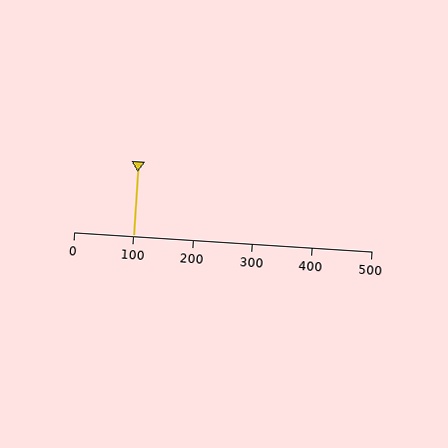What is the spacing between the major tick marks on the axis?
The major ticks are spaced 100 apart.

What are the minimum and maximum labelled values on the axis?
The axis runs from 0 to 500.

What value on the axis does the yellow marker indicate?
The marker indicates approximately 100.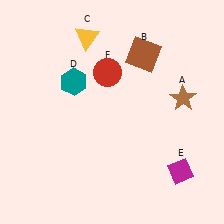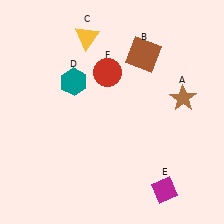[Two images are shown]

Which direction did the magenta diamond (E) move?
The magenta diamond (E) moved down.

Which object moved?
The magenta diamond (E) moved down.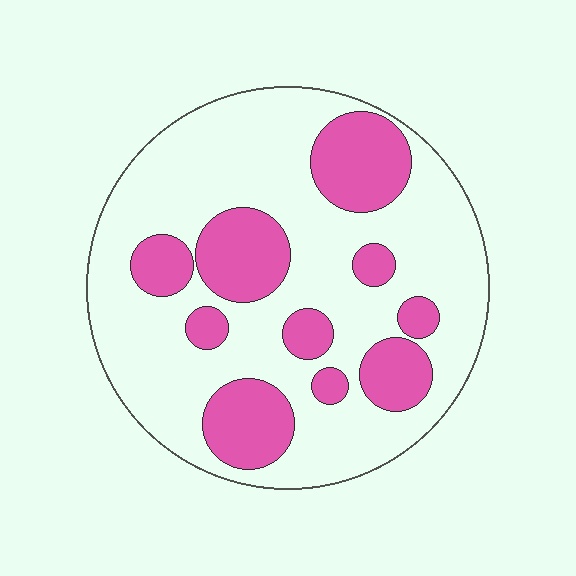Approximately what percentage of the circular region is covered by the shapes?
Approximately 30%.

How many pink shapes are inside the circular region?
10.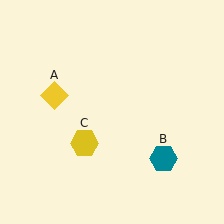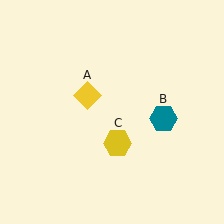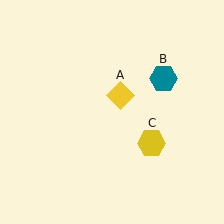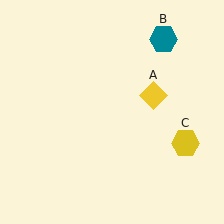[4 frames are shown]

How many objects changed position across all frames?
3 objects changed position: yellow diamond (object A), teal hexagon (object B), yellow hexagon (object C).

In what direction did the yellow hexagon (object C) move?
The yellow hexagon (object C) moved right.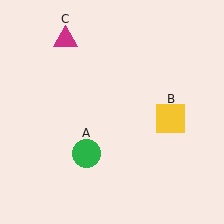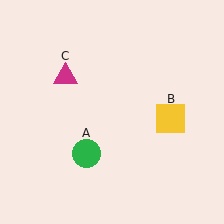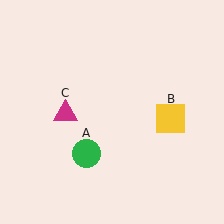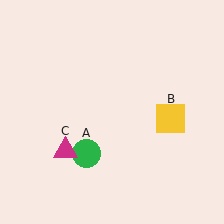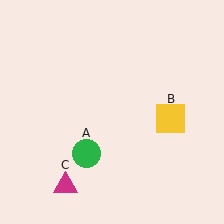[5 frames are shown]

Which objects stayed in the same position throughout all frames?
Green circle (object A) and yellow square (object B) remained stationary.